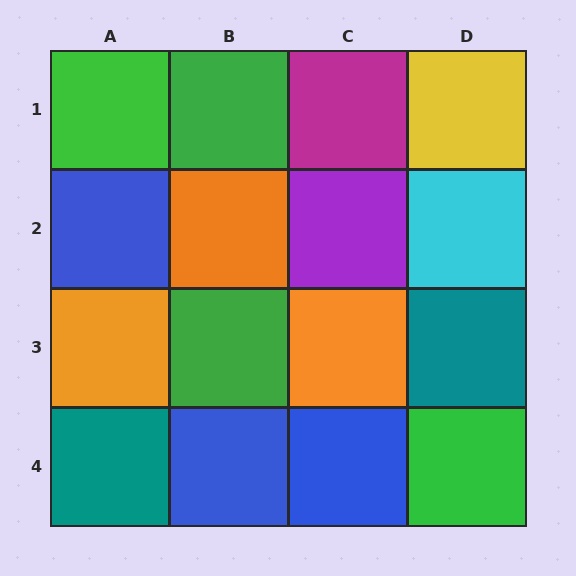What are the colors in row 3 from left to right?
Orange, green, orange, teal.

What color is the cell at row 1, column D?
Yellow.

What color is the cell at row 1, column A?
Green.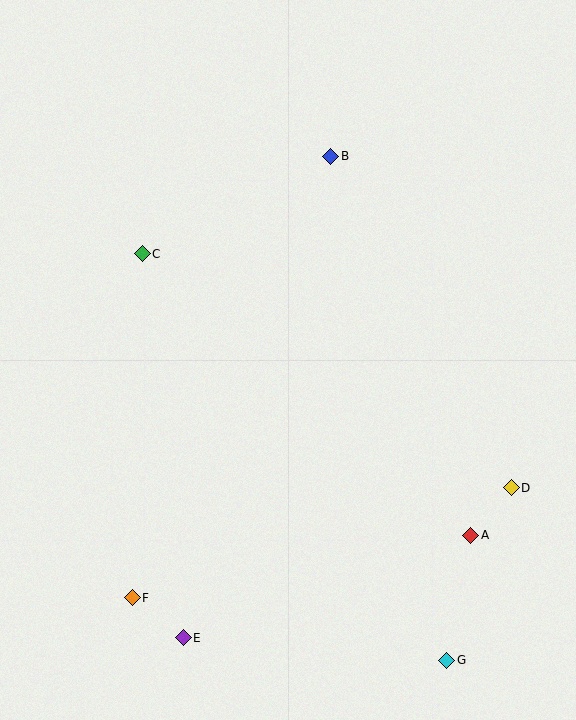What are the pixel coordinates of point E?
Point E is at (183, 638).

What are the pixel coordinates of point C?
Point C is at (142, 254).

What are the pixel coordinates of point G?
Point G is at (447, 661).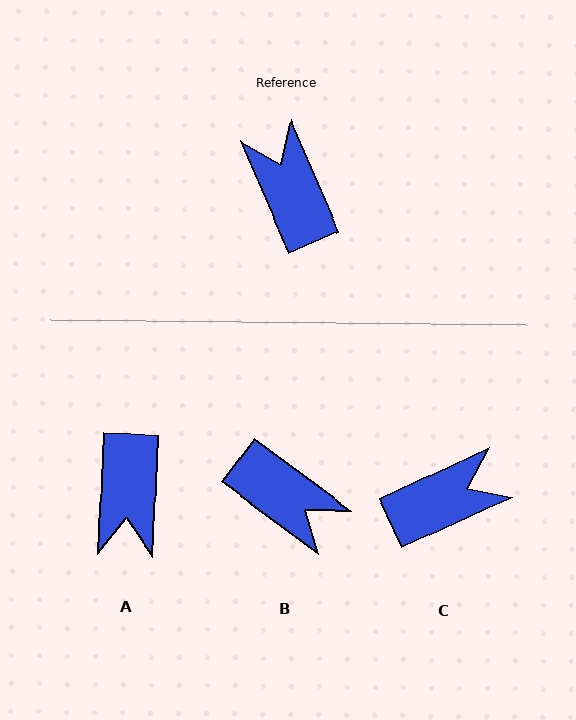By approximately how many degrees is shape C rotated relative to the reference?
Approximately 88 degrees clockwise.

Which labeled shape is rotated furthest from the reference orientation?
A, about 154 degrees away.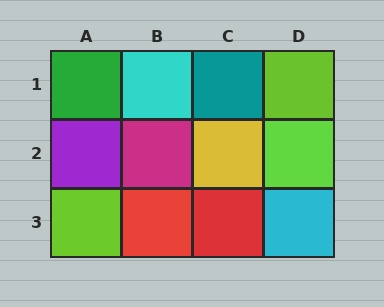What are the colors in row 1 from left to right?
Green, cyan, teal, lime.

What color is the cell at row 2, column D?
Lime.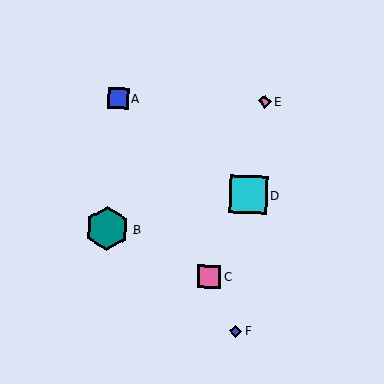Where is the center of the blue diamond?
The center of the blue diamond is at (236, 331).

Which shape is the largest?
The teal hexagon (labeled B) is the largest.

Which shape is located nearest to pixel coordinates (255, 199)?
The cyan square (labeled D) at (248, 195) is nearest to that location.